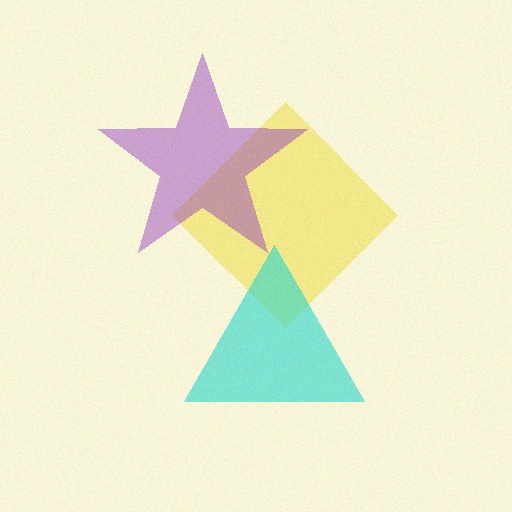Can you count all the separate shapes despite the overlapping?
Yes, there are 3 separate shapes.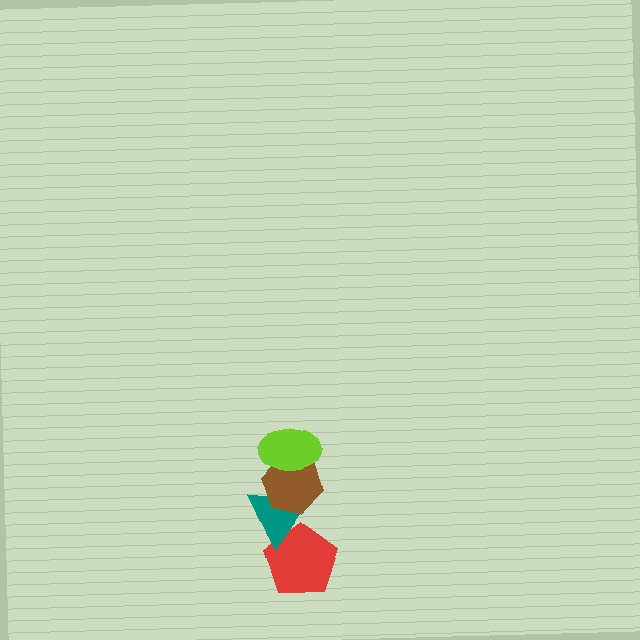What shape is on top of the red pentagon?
The teal triangle is on top of the red pentagon.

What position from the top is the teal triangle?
The teal triangle is 3rd from the top.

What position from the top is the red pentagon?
The red pentagon is 4th from the top.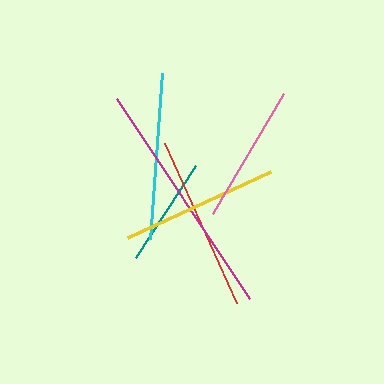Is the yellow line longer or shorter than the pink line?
The yellow line is longer than the pink line.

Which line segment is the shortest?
The teal line is the shortest at approximately 109 pixels.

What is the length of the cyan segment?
The cyan segment is approximately 167 pixels long.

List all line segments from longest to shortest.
From longest to shortest: magenta, red, cyan, yellow, pink, teal.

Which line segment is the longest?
The magenta line is the longest at approximately 240 pixels.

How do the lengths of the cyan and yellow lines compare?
The cyan and yellow lines are approximately the same length.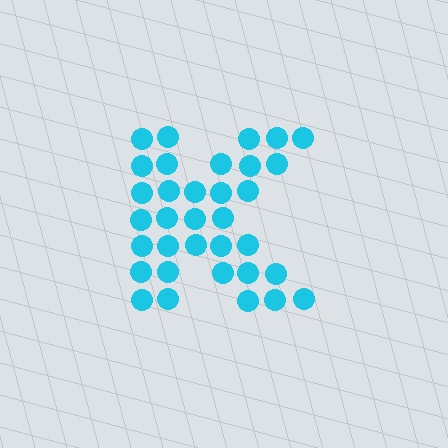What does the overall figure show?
The overall figure shows the letter K.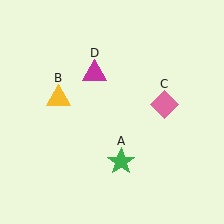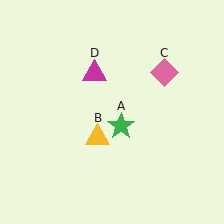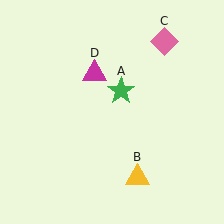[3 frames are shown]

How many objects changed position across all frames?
3 objects changed position: green star (object A), yellow triangle (object B), pink diamond (object C).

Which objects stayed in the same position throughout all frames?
Magenta triangle (object D) remained stationary.